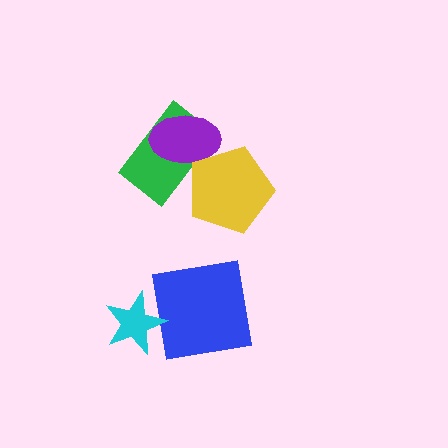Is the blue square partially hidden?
Yes, it is partially covered by another shape.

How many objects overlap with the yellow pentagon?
2 objects overlap with the yellow pentagon.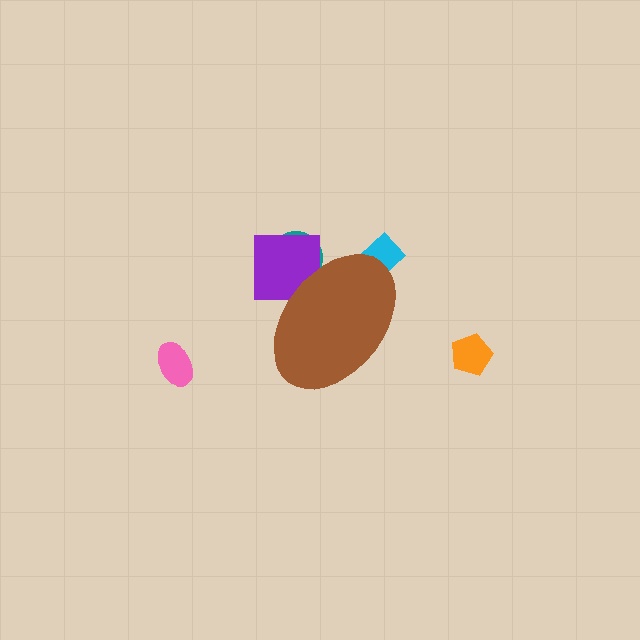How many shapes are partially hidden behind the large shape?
3 shapes are partially hidden.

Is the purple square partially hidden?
Yes, the purple square is partially hidden behind the brown ellipse.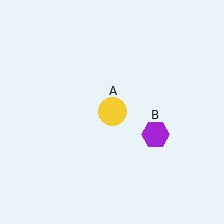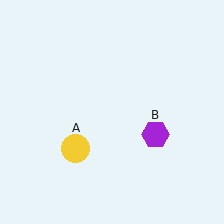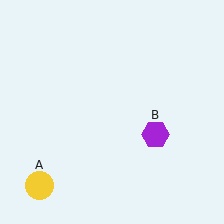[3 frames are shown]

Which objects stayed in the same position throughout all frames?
Purple hexagon (object B) remained stationary.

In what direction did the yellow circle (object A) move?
The yellow circle (object A) moved down and to the left.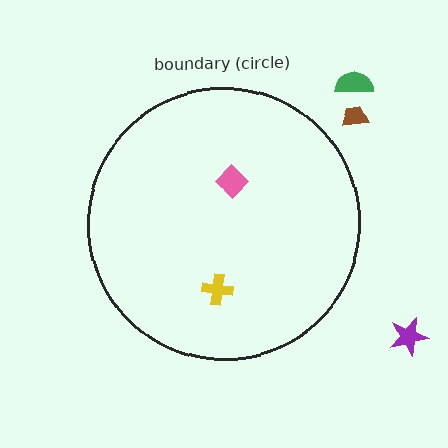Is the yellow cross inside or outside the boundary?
Inside.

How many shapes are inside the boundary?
2 inside, 3 outside.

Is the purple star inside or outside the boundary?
Outside.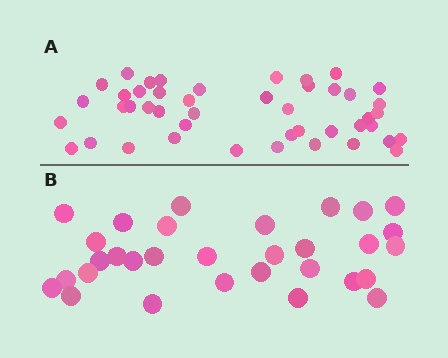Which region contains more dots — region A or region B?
Region A (the top region) has more dots.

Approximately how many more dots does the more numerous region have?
Region A has approximately 15 more dots than region B.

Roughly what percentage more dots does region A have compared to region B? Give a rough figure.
About 45% more.